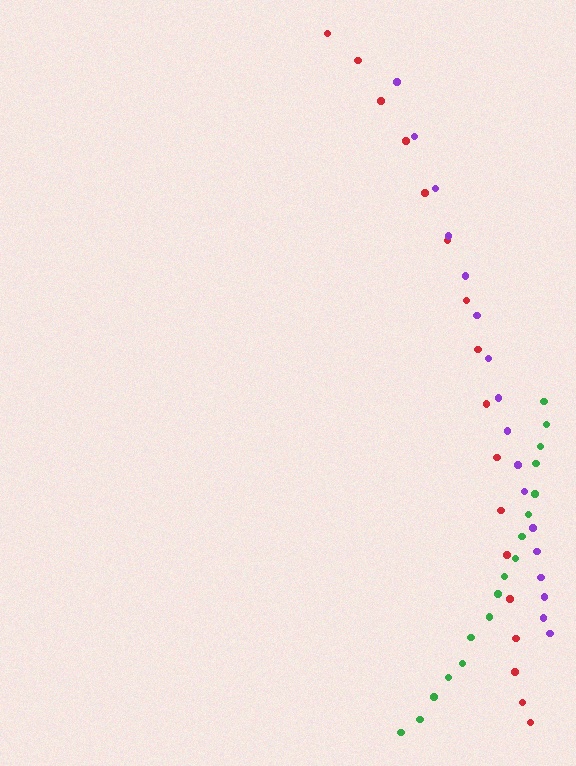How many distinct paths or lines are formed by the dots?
There are 3 distinct paths.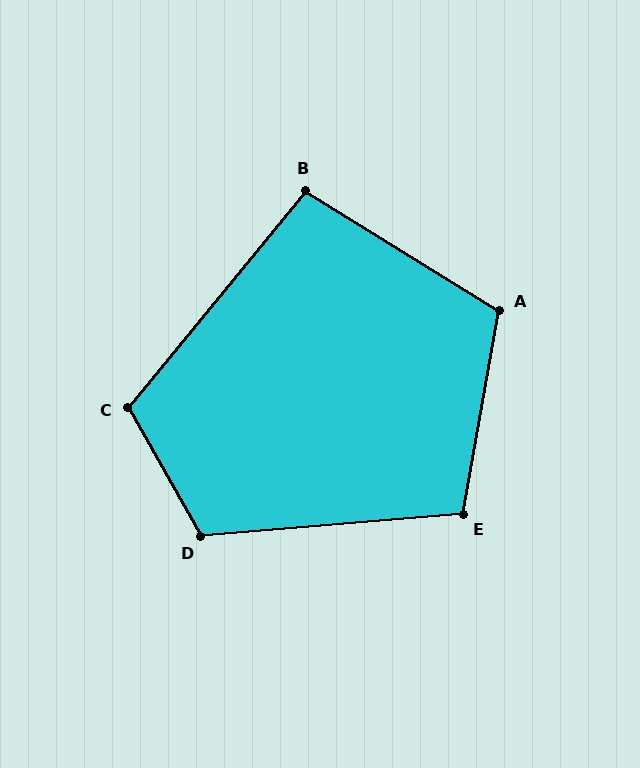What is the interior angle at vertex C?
Approximately 111 degrees (obtuse).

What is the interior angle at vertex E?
Approximately 105 degrees (obtuse).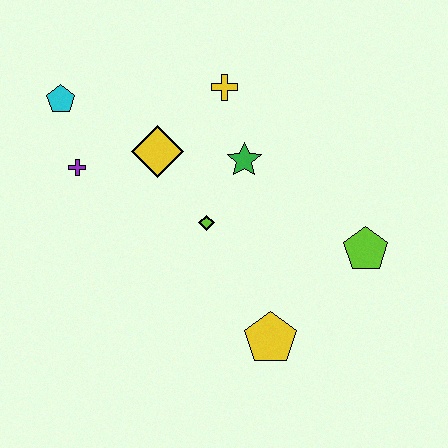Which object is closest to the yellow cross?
The green star is closest to the yellow cross.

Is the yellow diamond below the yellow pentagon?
No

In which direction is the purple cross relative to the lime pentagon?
The purple cross is to the left of the lime pentagon.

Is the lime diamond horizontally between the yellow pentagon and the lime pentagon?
No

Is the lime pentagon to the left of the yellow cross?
No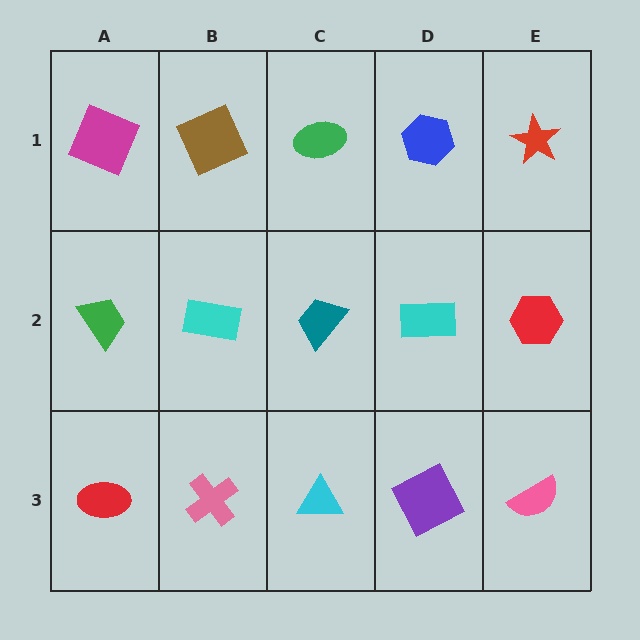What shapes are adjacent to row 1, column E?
A red hexagon (row 2, column E), a blue hexagon (row 1, column D).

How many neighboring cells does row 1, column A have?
2.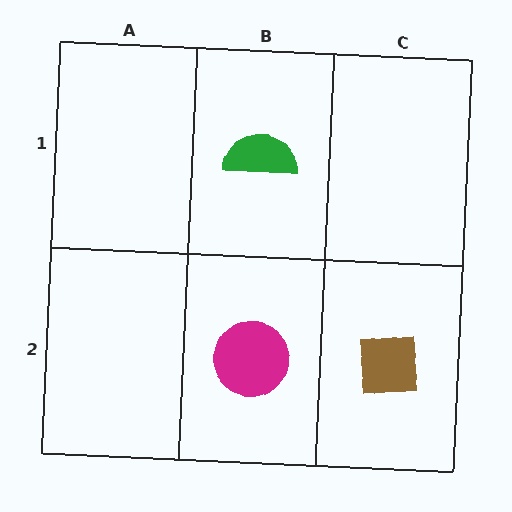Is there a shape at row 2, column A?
No, that cell is empty.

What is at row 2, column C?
A brown square.